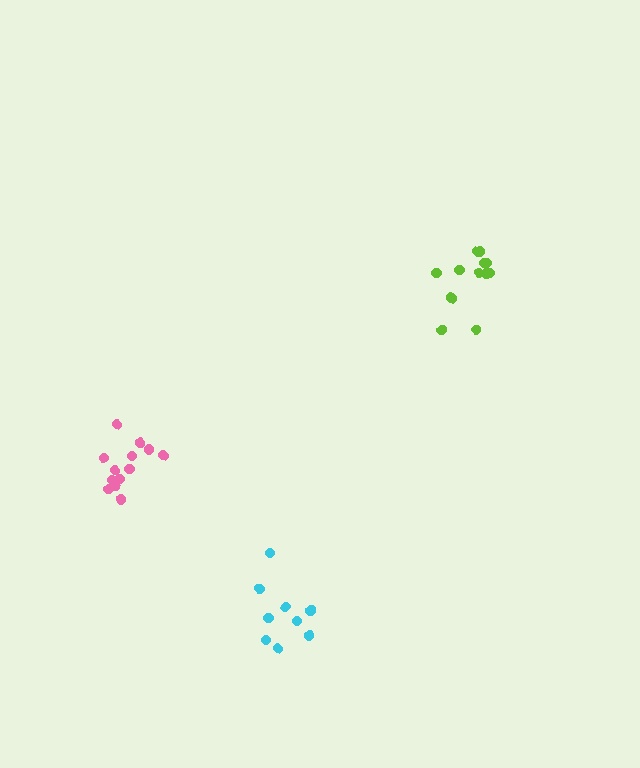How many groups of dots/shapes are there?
There are 3 groups.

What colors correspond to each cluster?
The clusters are colored: cyan, lime, pink.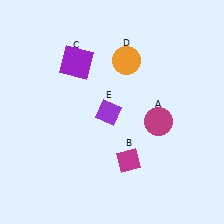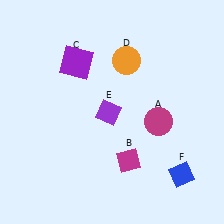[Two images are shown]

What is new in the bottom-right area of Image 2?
A blue diamond (F) was added in the bottom-right area of Image 2.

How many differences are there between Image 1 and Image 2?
There is 1 difference between the two images.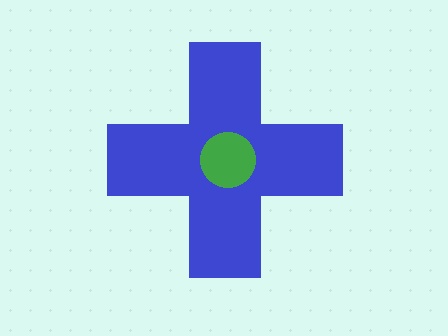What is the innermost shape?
The green circle.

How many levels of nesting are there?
2.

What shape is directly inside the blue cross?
The green circle.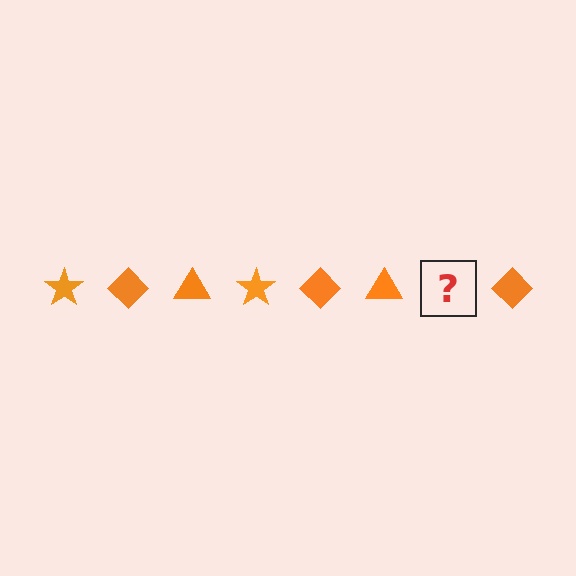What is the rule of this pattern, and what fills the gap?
The rule is that the pattern cycles through star, diamond, triangle shapes in orange. The gap should be filled with an orange star.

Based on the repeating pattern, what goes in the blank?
The blank should be an orange star.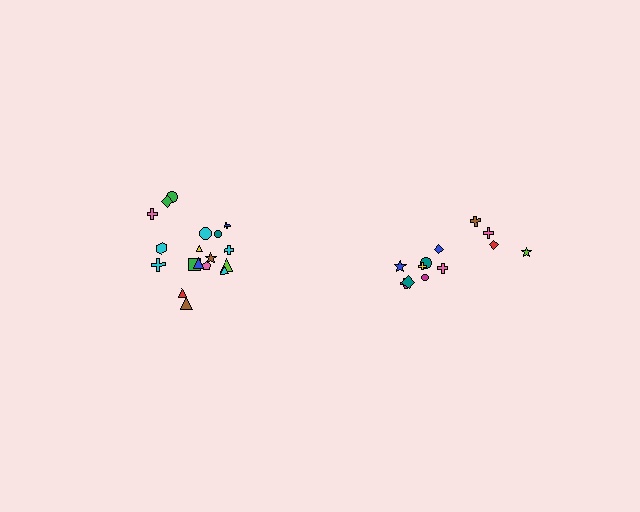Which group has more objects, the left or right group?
The left group.